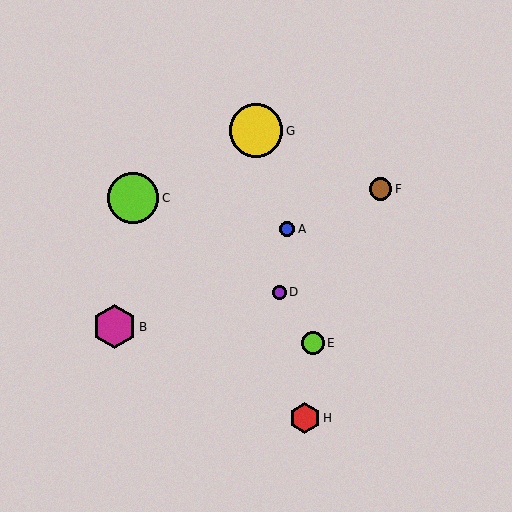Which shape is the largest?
The yellow circle (labeled G) is the largest.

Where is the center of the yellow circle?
The center of the yellow circle is at (256, 131).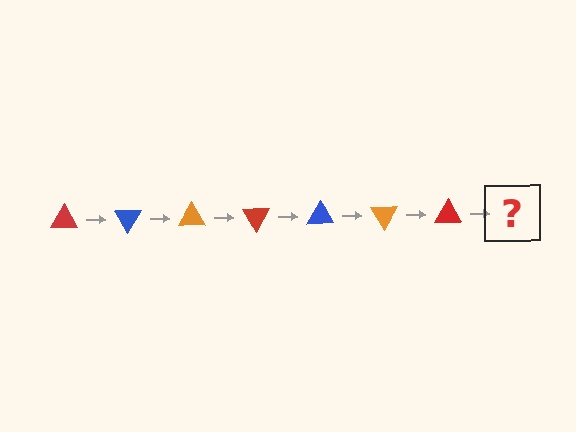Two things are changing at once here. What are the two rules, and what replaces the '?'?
The two rules are that it rotates 60 degrees each step and the color cycles through red, blue, and orange. The '?' should be a blue triangle, rotated 420 degrees from the start.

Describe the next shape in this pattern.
It should be a blue triangle, rotated 420 degrees from the start.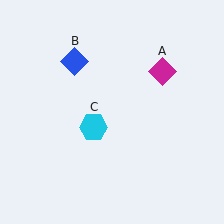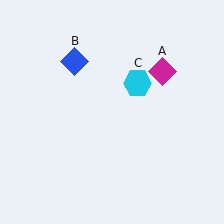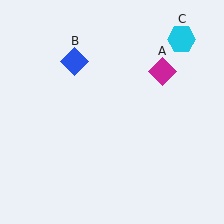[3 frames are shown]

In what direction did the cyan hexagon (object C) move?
The cyan hexagon (object C) moved up and to the right.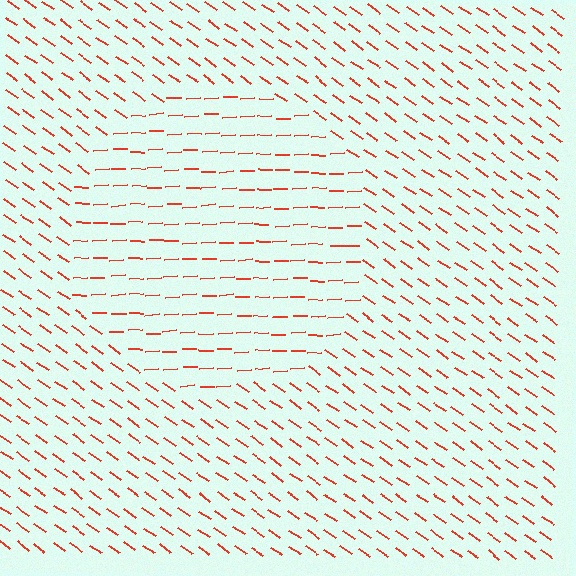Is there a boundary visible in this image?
Yes, there is a texture boundary formed by a change in line orientation.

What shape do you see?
I see a circle.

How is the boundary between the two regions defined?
The boundary is defined purely by a change in line orientation (approximately 37 degrees difference). All lines are the same color and thickness.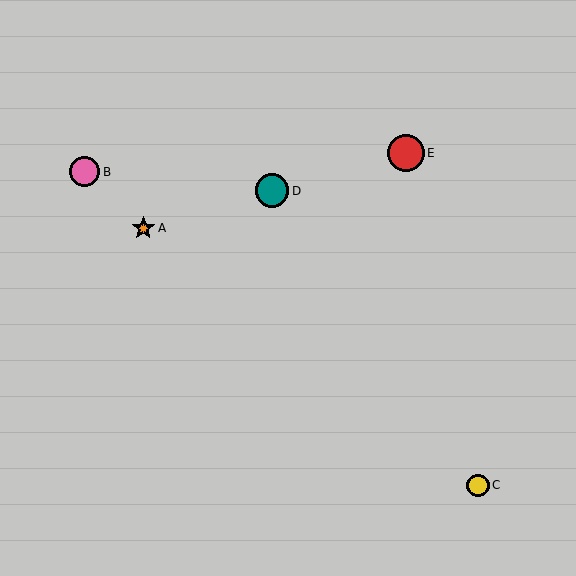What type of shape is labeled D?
Shape D is a teal circle.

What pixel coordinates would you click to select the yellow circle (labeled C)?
Click at (478, 485) to select the yellow circle C.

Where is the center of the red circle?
The center of the red circle is at (406, 153).